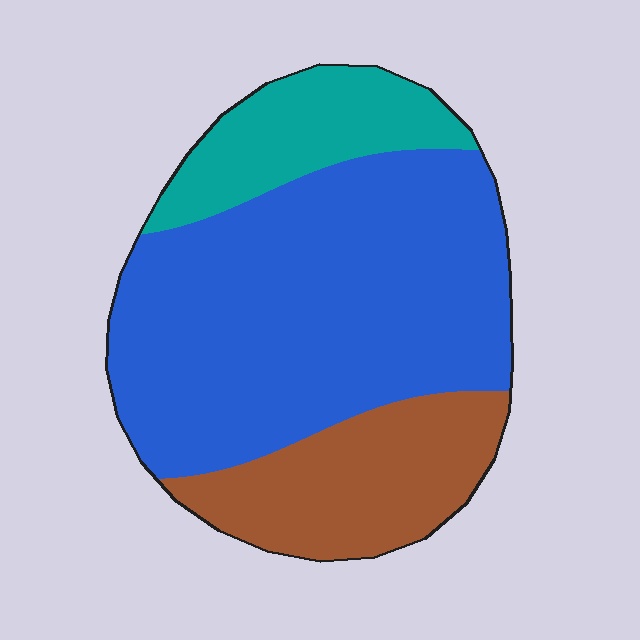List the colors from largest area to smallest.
From largest to smallest: blue, brown, teal.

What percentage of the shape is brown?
Brown covers 22% of the shape.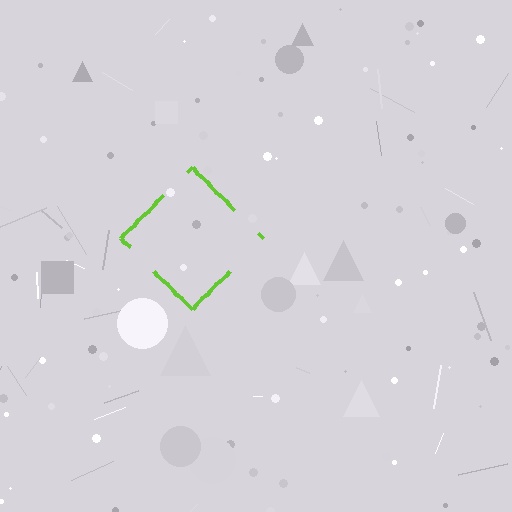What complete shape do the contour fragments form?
The contour fragments form a diamond.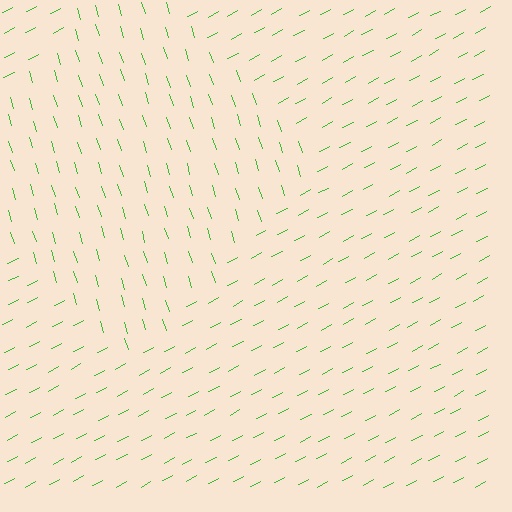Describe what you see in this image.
The image is filled with small green line segments. A diamond region in the image has lines oriented differently from the surrounding lines, creating a visible texture boundary.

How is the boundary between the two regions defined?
The boundary is defined purely by a change in line orientation (approximately 79 degrees difference). All lines are the same color and thickness.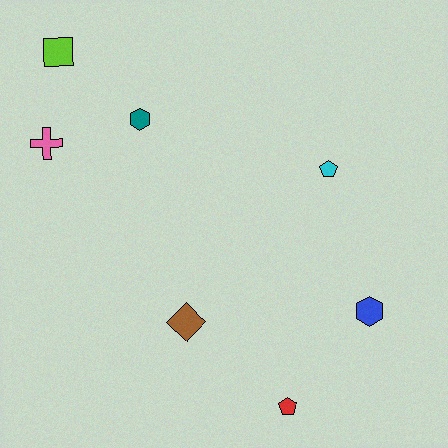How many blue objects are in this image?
There is 1 blue object.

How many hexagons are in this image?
There are 2 hexagons.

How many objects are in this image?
There are 7 objects.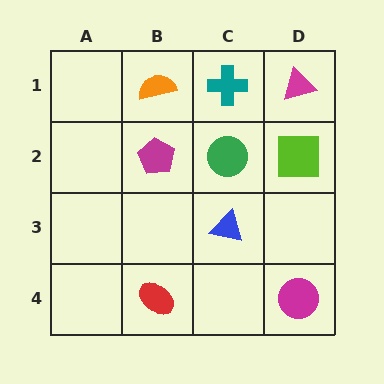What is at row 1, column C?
A teal cross.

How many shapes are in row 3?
1 shape.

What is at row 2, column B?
A magenta pentagon.